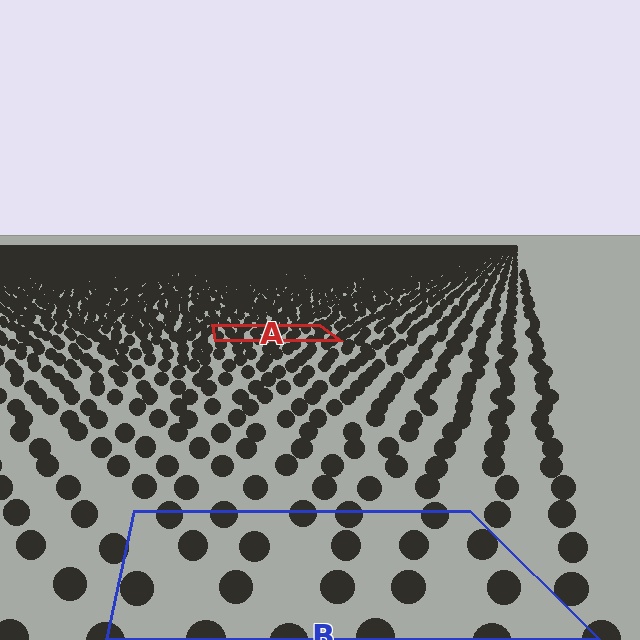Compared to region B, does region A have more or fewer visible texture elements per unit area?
Region A has more texture elements per unit area — they are packed more densely because it is farther away.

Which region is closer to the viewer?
Region B is closer. The texture elements there are larger and more spread out.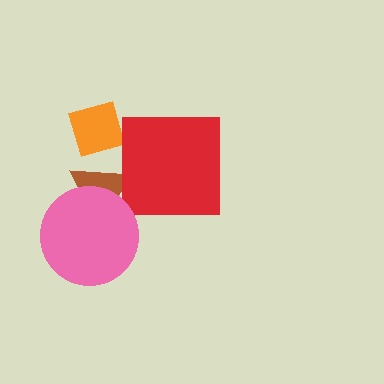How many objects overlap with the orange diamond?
0 objects overlap with the orange diamond.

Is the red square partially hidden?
No, no other shape covers it.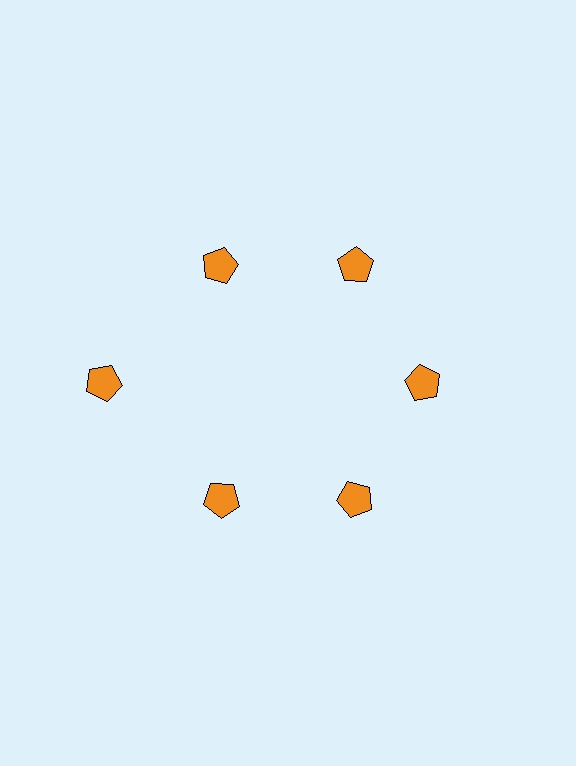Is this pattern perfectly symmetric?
No. The 6 orange pentagons are arranged in a ring, but one element near the 9 o'clock position is pushed outward from the center, breaking the 6-fold rotational symmetry.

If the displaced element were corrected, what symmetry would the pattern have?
It would have 6-fold rotational symmetry — the pattern would map onto itself every 60 degrees.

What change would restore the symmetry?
The symmetry would be restored by moving it inward, back onto the ring so that all 6 pentagons sit at equal angles and equal distance from the center.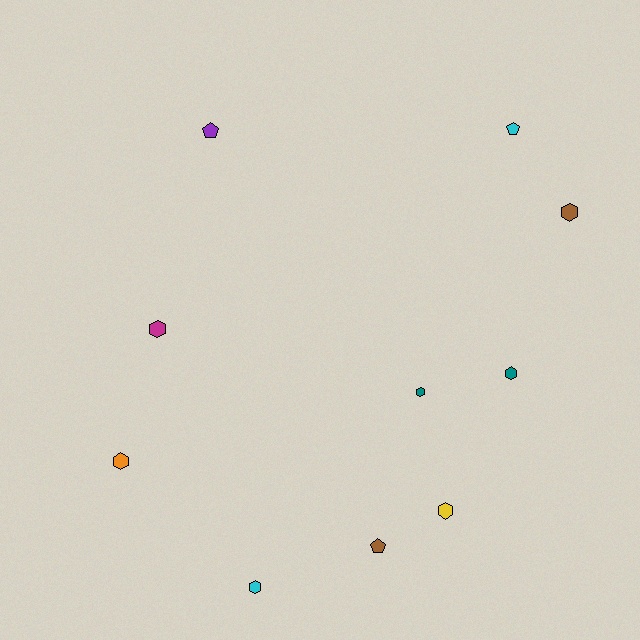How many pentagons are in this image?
There are 3 pentagons.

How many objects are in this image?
There are 10 objects.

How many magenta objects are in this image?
There is 1 magenta object.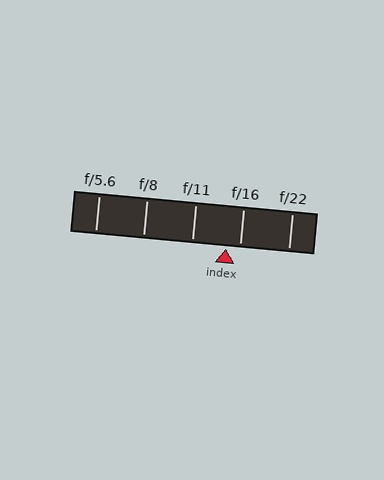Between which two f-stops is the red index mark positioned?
The index mark is between f/11 and f/16.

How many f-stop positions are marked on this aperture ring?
There are 5 f-stop positions marked.